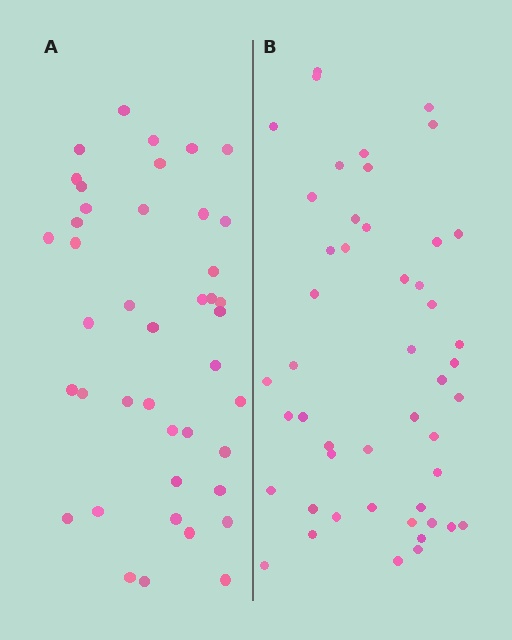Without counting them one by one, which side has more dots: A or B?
Region B (the right region) has more dots.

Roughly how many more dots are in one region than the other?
Region B has about 6 more dots than region A.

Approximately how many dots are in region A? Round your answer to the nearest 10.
About 40 dots. (The exact count is 42, which rounds to 40.)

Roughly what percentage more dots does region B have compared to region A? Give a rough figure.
About 15% more.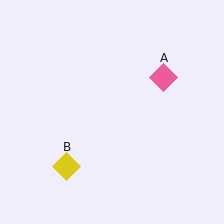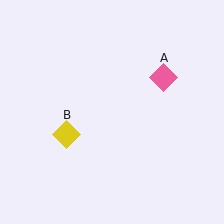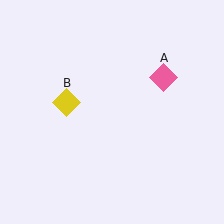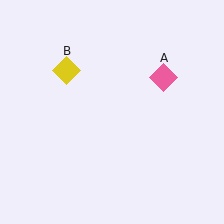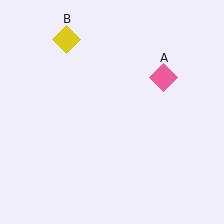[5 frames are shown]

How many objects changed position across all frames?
1 object changed position: yellow diamond (object B).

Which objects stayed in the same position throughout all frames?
Pink diamond (object A) remained stationary.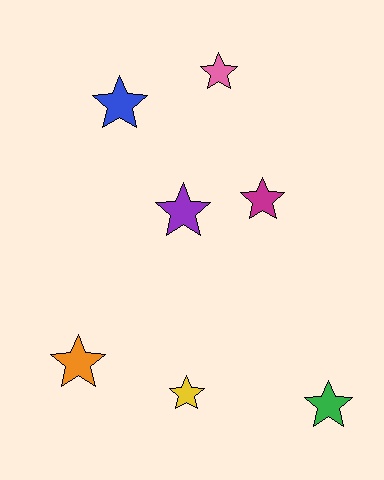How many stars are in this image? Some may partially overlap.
There are 7 stars.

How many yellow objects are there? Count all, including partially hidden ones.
There is 1 yellow object.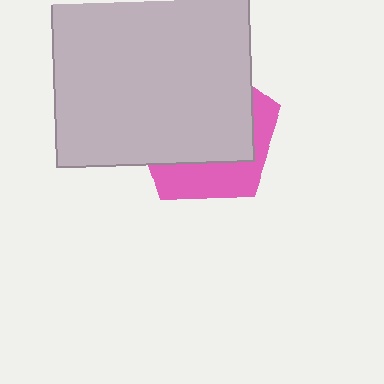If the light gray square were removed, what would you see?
You would see the complete pink pentagon.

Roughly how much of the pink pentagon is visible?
A small part of it is visible (roughly 33%).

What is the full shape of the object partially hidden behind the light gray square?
The partially hidden object is a pink pentagon.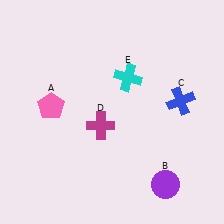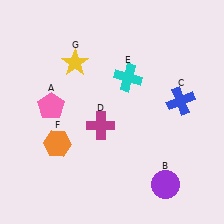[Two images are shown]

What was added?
An orange hexagon (F), a yellow star (G) were added in Image 2.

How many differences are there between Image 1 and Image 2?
There are 2 differences between the two images.